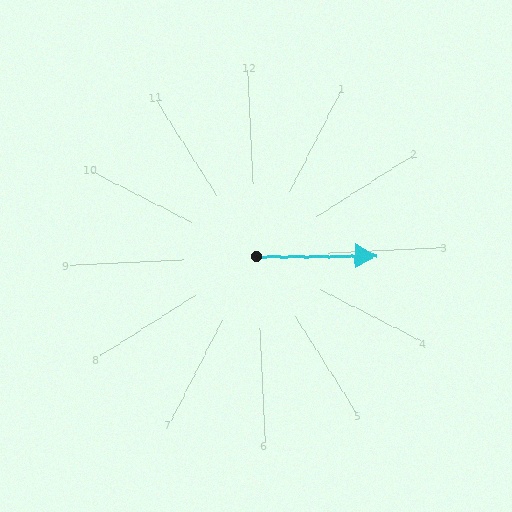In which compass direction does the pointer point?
East.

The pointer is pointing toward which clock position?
Roughly 3 o'clock.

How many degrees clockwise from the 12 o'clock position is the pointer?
Approximately 93 degrees.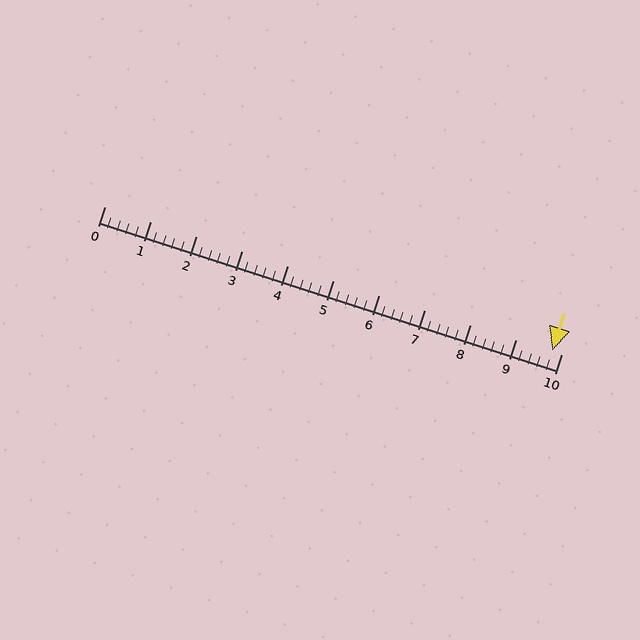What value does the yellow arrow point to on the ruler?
The yellow arrow points to approximately 9.8.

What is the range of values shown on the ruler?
The ruler shows values from 0 to 10.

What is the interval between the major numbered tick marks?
The major tick marks are spaced 1 units apart.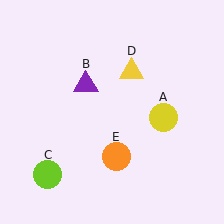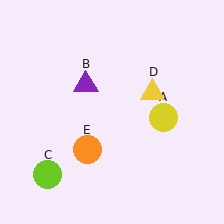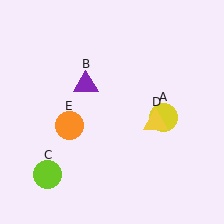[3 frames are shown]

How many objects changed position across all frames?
2 objects changed position: yellow triangle (object D), orange circle (object E).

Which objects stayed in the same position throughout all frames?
Yellow circle (object A) and purple triangle (object B) and lime circle (object C) remained stationary.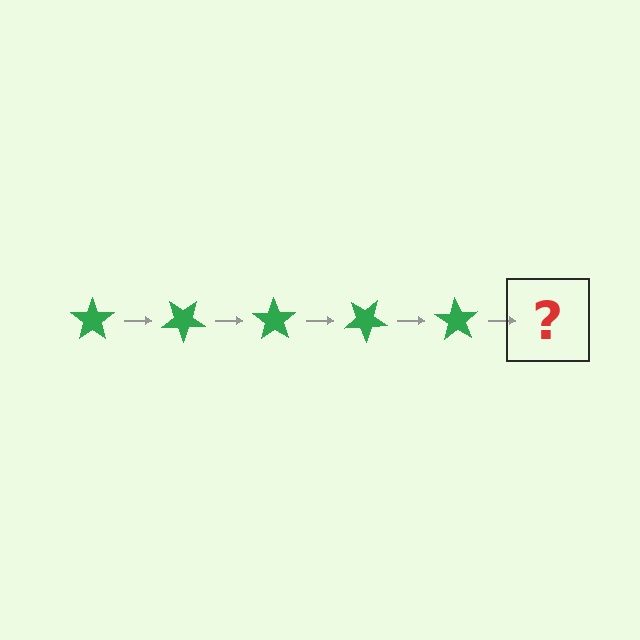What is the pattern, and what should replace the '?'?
The pattern is that the star rotates 35 degrees each step. The '?' should be a green star rotated 175 degrees.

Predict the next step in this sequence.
The next step is a green star rotated 175 degrees.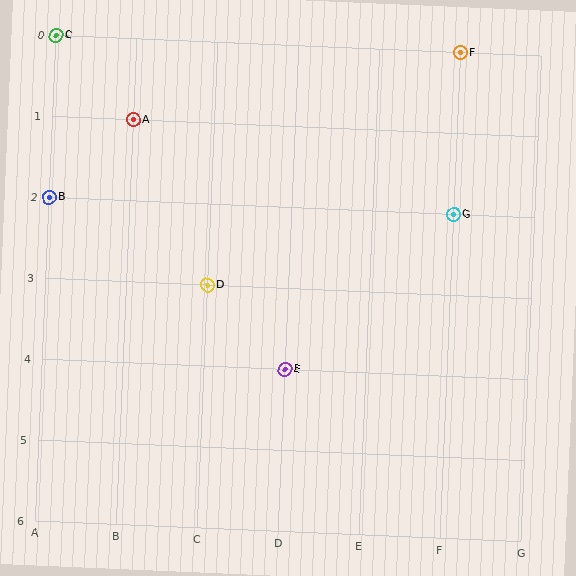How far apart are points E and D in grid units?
Points E and D are 1 column and 1 row apart (about 1.4 grid units diagonally).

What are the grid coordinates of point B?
Point B is at grid coordinates (A, 2).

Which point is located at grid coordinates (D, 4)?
Point E is at (D, 4).